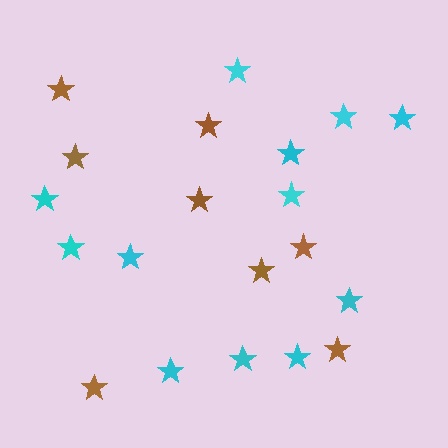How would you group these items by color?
There are 2 groups: one group of brown stars (8) and one group of cyan stars (12).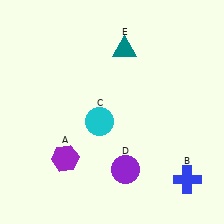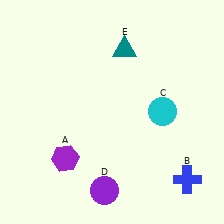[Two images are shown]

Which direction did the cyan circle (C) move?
The cyan circle (C) moved right.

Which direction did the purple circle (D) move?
The purple circle (D) moved left.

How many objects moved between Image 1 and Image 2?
2 objects moved between the two images.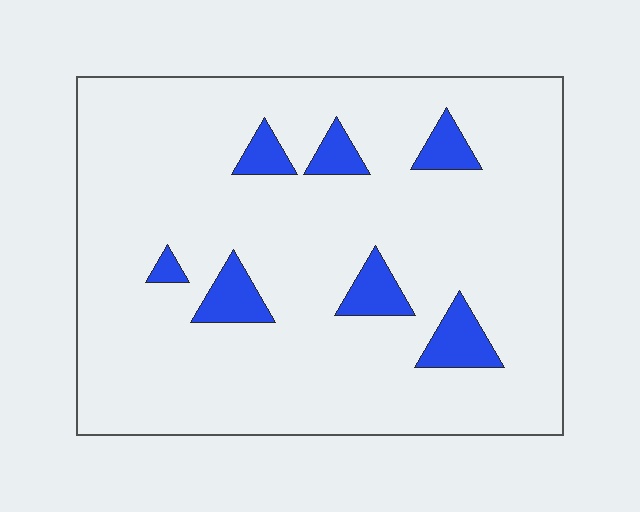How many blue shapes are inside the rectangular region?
7.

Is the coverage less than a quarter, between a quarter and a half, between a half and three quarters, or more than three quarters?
Less than a quarter.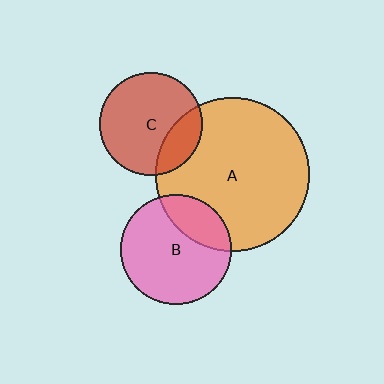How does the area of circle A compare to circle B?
Approximately 1.9 times.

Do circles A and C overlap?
Yes.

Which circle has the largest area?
Circle A (orange).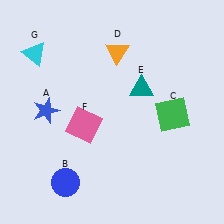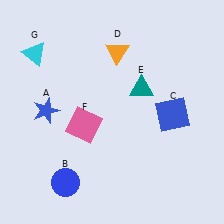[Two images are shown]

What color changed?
The square (C) changed from green in Image 1 to blue in Image 2.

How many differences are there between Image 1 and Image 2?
There is 1 difference between the two images.